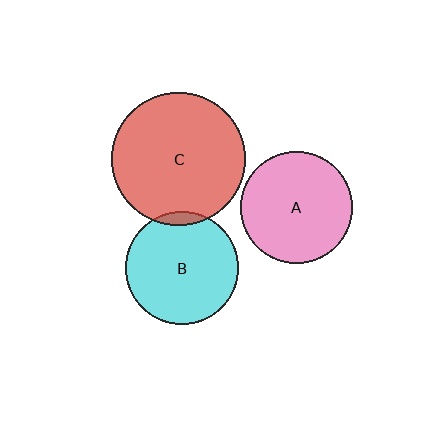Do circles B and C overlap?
Yes.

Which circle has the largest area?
Circle C (red).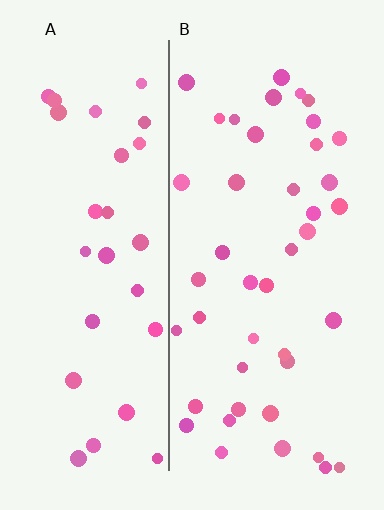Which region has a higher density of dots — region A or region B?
B (the right).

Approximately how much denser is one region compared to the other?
Approximately 1.4× — region B over region A.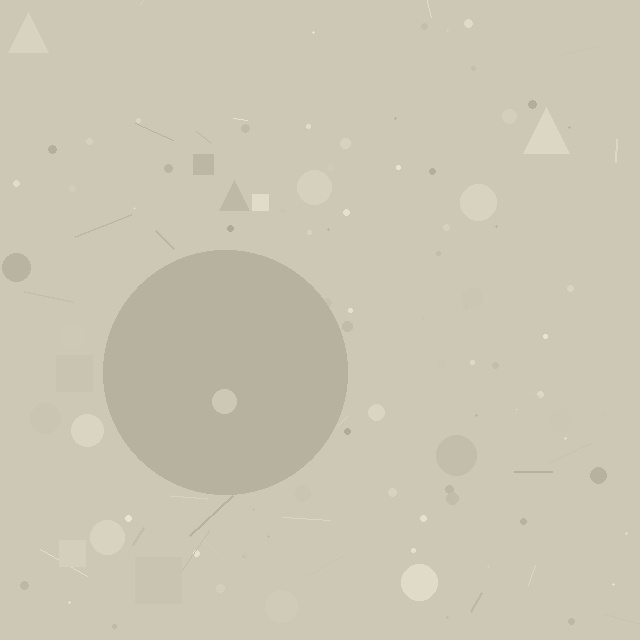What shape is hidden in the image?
A circle is hidden in the image.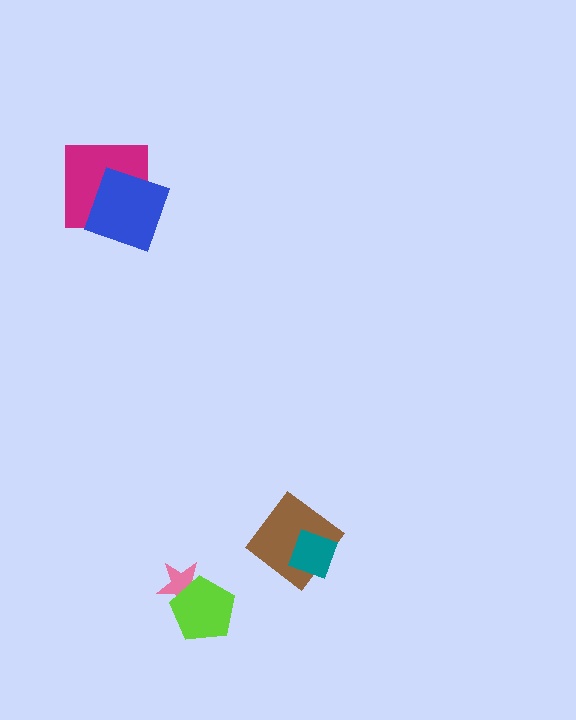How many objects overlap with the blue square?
1 object overlaps with the blue square.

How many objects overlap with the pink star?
1 object overlaps with the pink star.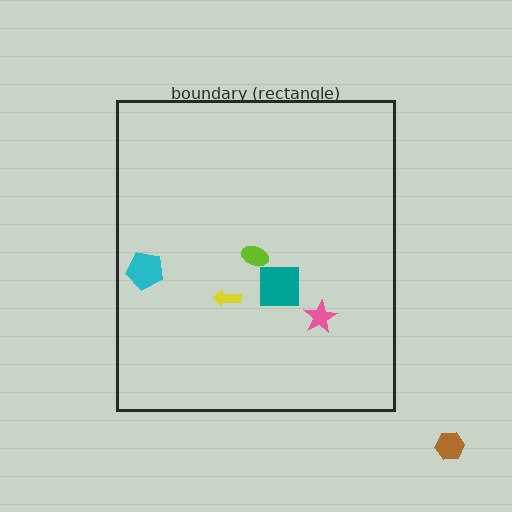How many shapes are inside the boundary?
5 inside, 1 outside.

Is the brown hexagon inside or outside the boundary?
Outside.